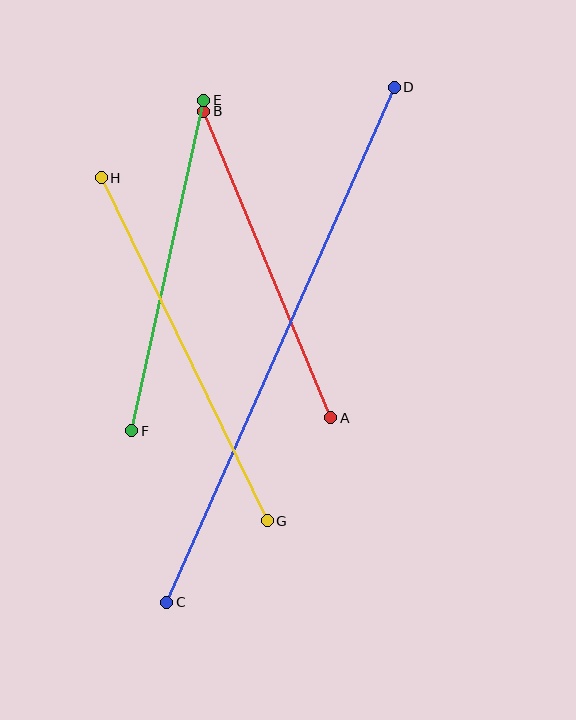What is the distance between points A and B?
The distance is approximately 332 pixels.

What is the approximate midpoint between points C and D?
The midpoint is at approximately (280, 345) pixels.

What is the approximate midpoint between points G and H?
The midpoint is at approximately (184, 349) pixels.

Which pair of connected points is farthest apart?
Points C and D are farthest apart.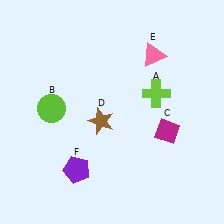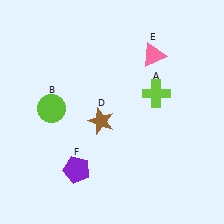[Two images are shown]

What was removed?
The magenta diamond (C) was removed in Image 2.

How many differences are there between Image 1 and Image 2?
There is 1 difference between the two images.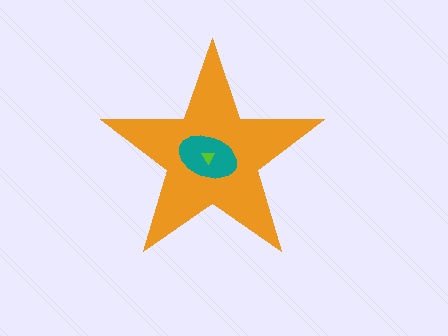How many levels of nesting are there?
3.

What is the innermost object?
The lime triangle.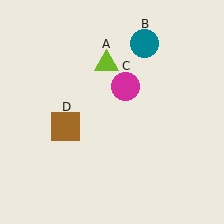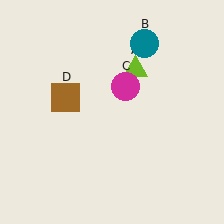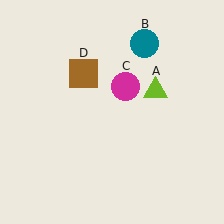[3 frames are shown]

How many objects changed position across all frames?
2 objects changed position: lime triangle (object A), brown square (object D).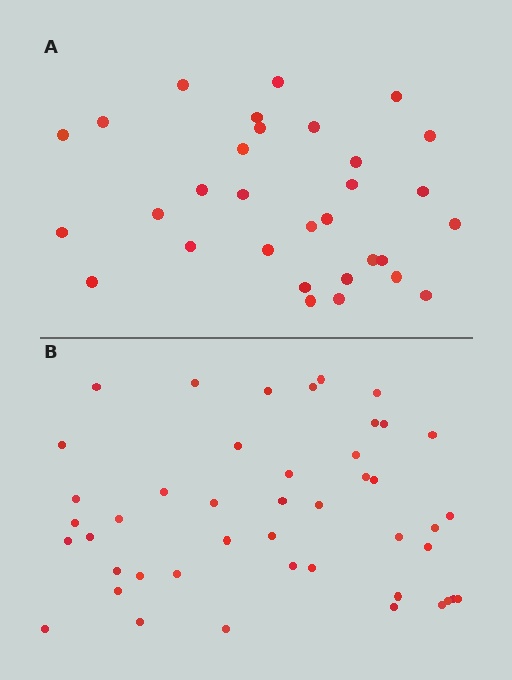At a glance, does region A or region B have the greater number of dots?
Region B (the bottom region) has more dots.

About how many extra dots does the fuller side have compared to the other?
Region B has approximately 15 more dots than region A.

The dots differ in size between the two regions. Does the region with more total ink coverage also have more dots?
No. Region A has more total ink coverage because its dots are larger, but region B actually contains more individual dots. Total area can be misleading — the number of items is what matters here.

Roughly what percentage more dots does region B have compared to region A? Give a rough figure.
About 45% more.